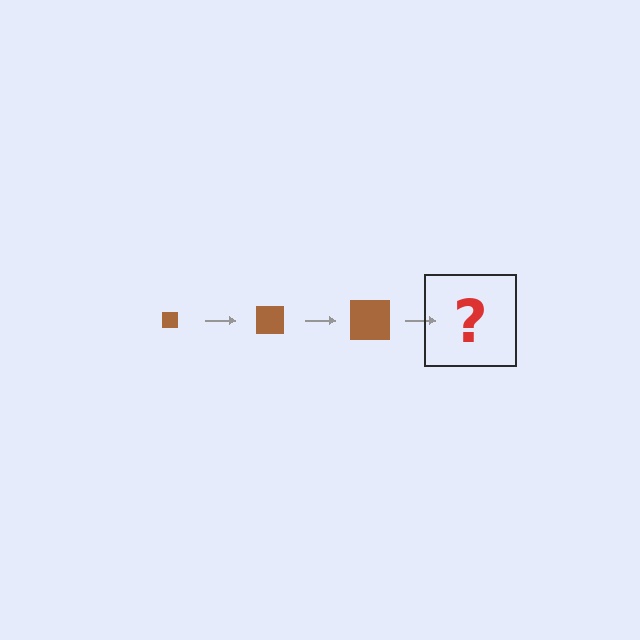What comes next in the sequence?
The next element should be a brown square, larger than the previous one.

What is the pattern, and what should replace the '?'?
The pattern is that the square gets progressively larger each step. The '?' should be a brown square, larger than the previous one.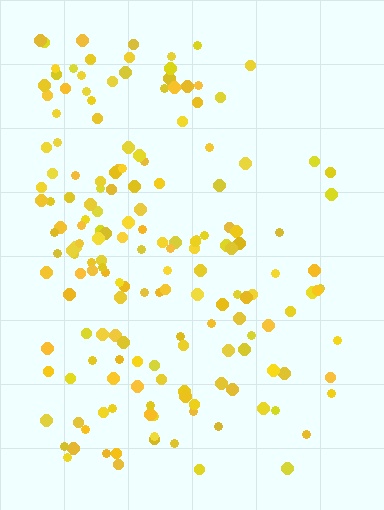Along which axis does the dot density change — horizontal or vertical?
Horizontal.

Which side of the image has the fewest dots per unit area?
The right.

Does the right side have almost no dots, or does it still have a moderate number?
Still a moderate number, just noticeably fewer than the left.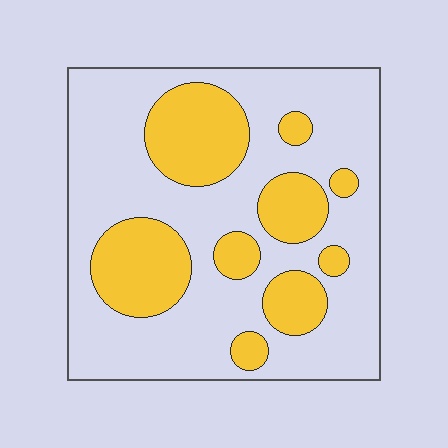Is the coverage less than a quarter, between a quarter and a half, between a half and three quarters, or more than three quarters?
Between a quarter and a half.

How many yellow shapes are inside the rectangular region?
9.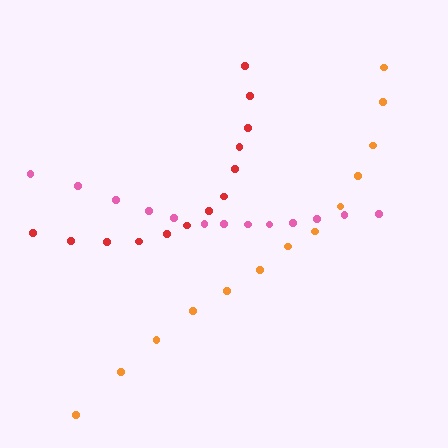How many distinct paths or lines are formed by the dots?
There are 3 distinct paths.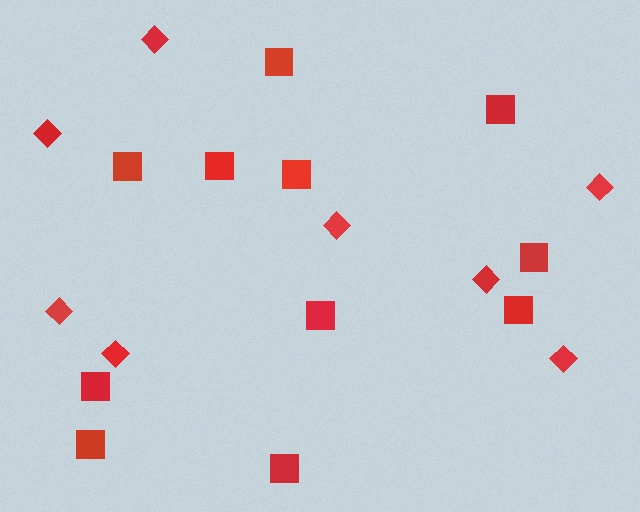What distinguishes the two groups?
There are 2 groups: one group of squares (11) and one group of diamonds (8).